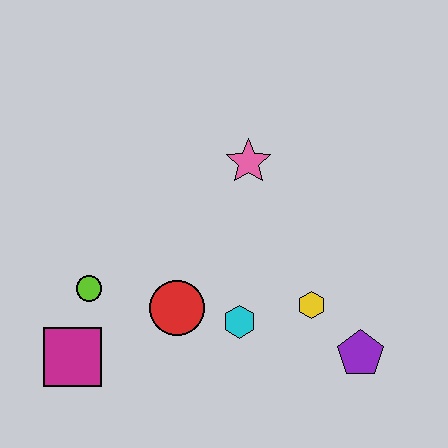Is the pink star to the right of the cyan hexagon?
Yes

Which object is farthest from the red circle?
The purple pentagon is farthest from the red circle.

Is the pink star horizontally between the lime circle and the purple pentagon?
Yes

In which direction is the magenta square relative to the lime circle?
The magenta square is below the lime circle.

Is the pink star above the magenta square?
Yes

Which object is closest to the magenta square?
The lime circle is closest to the magenta square.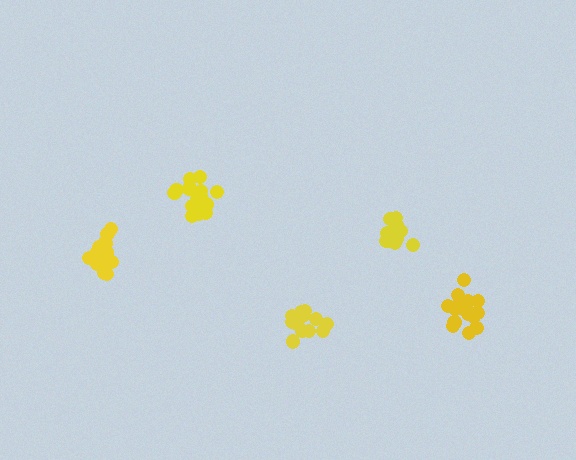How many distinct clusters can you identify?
There are 5 distinct clusters.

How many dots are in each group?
Group 1: 15 dots, Group 2: 15 dots, Group 3: 13 dots, Group 4: 18 dots, Group 5: 16 dots (77 total).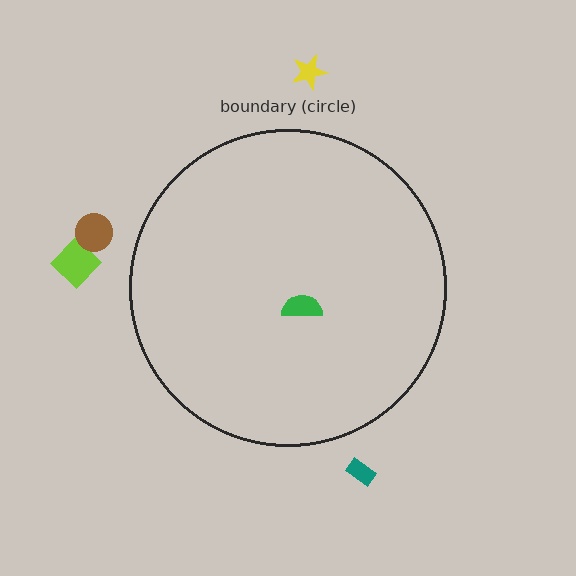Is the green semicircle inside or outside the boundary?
Inside.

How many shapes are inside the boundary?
1 inside, 4 outside.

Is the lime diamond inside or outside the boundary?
Outside.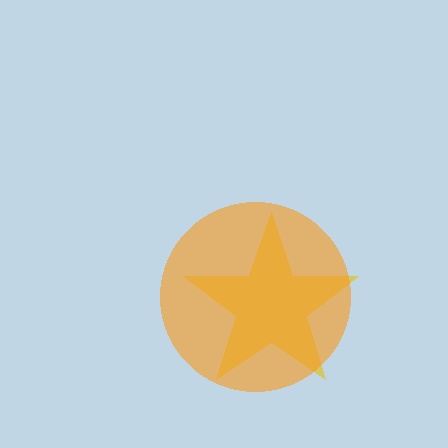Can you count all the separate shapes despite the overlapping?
Yes, there are 2 separate shapes.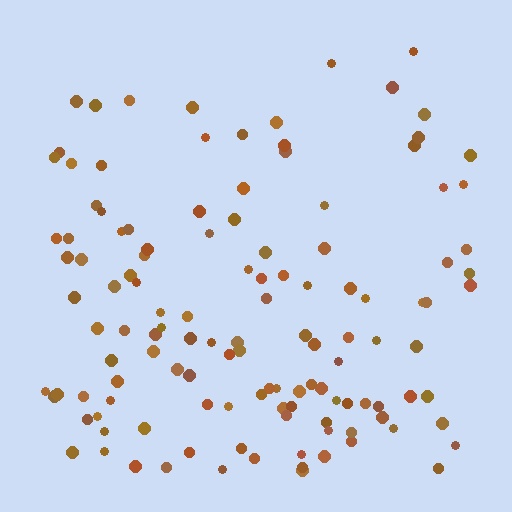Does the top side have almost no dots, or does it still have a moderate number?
Still a moderate number, just noticeably fewer than the bottom.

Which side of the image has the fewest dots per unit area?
The top.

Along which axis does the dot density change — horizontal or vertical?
Vertical.